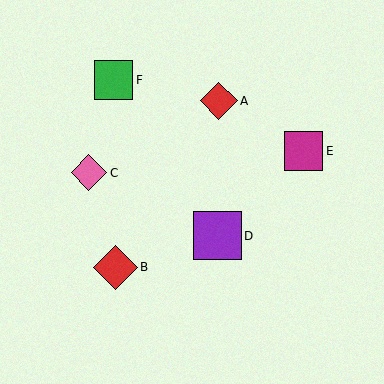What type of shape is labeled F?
Shape F is a green square.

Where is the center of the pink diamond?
The center of the pink diamond is at (89, 173).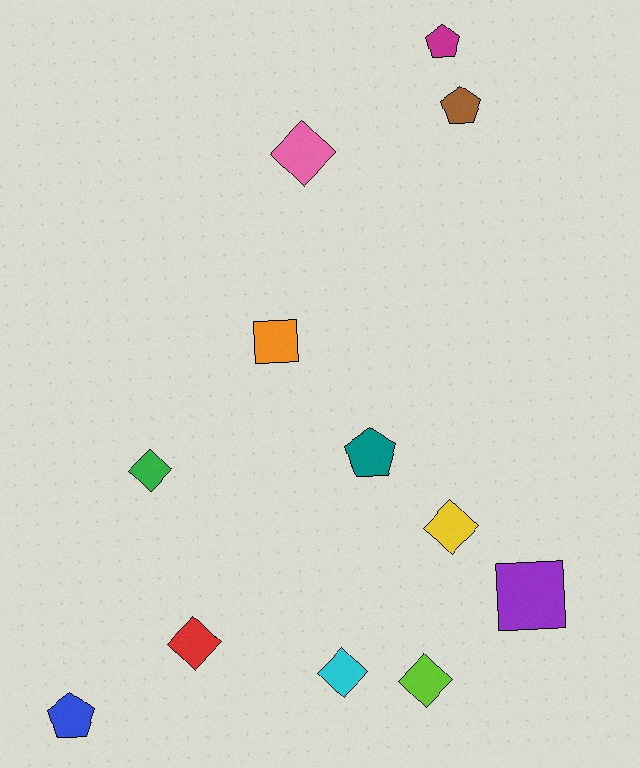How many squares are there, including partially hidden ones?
There are 2 squares.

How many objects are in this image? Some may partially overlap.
There are 12 objects.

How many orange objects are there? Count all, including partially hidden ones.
There is 1 orange object.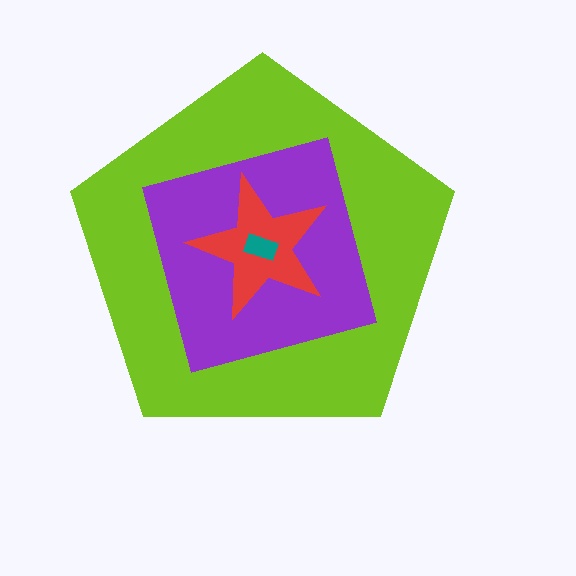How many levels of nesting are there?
4.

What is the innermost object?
The teal rectangle.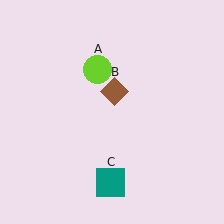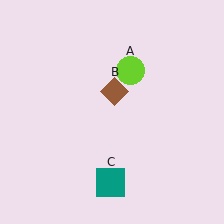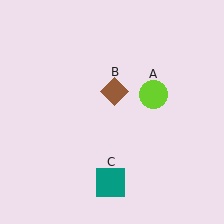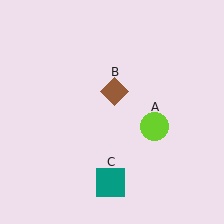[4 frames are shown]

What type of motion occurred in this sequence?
The lime circle (object A) rotated clockwise around the center of the scene.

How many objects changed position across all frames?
1 object changed position: lime circle (object A).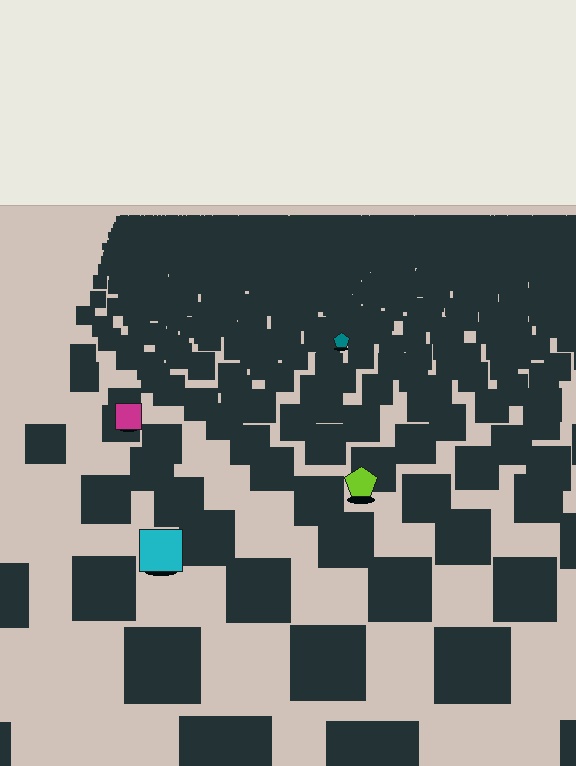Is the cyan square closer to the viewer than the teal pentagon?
Yes. The cyan square is closer — you can tell from the texture gradient: the ground texture is coarser near it.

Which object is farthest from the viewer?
The teal pentagon is farthest from the viewer. It appears smaller and the ground texture around it is denser.